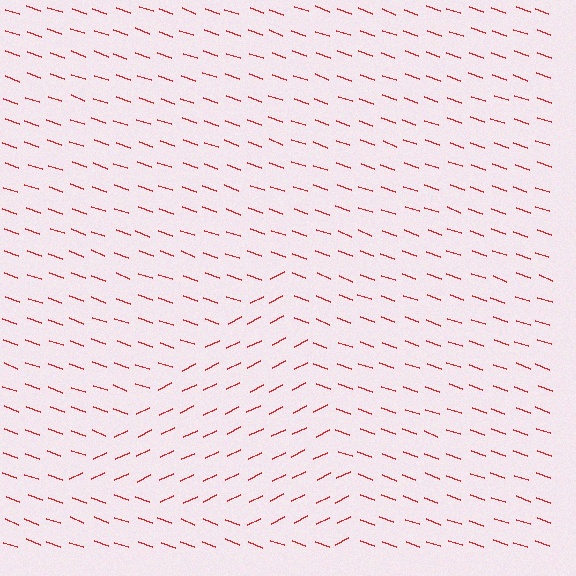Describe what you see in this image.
The image is filled with small red line segments. A triangle region in the image has lines oriented differently from the surrounding lines, creating a visible texture boundary.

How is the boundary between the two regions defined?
The boundary is defined purely by a change in line orientation (approximately 45 degrees difference). All lines are the same color and thickness.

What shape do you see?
I see a triangle.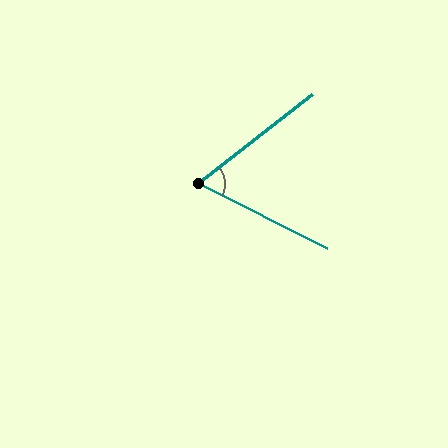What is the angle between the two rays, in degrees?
Approximately 65 degrees.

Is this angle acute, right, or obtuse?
It is acute.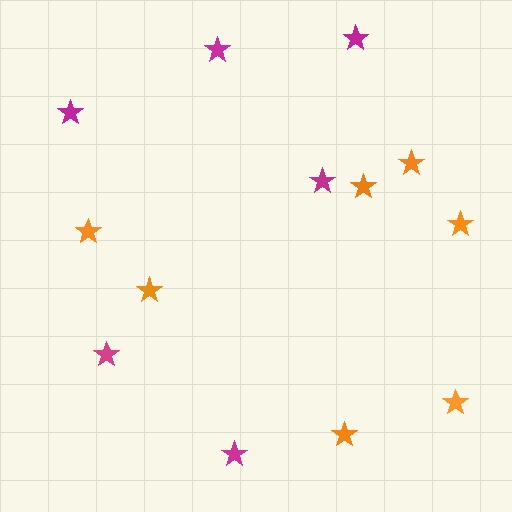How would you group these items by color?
There are 2 groups: one group of magenta stars (6) and one group of orange stars (7).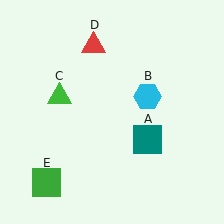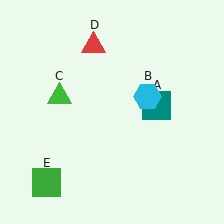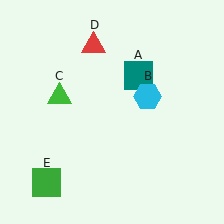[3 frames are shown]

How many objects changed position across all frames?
1 object changed position: teal square (object A).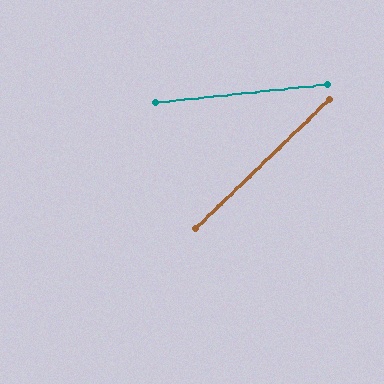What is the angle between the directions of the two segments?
Approximately 38 degrees.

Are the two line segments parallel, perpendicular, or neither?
Neither parallel nor perpendicular — they differ by about 38°.